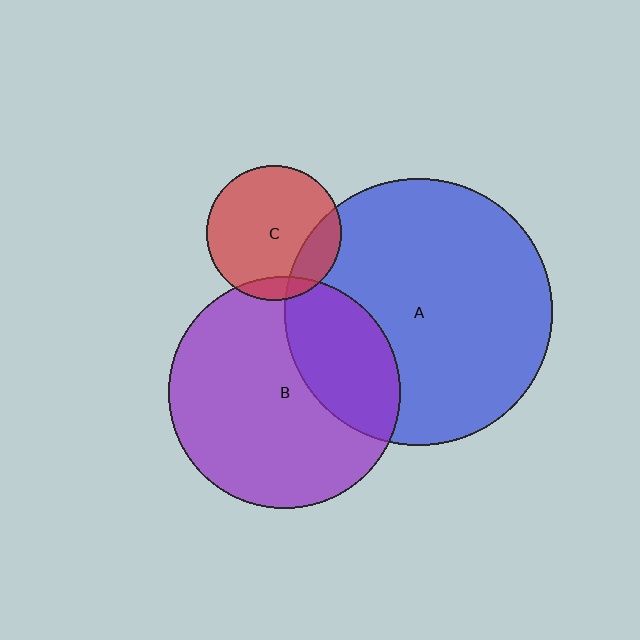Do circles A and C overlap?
Yes.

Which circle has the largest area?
Circle A (blue).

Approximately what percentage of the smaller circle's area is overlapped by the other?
Approximately 20%.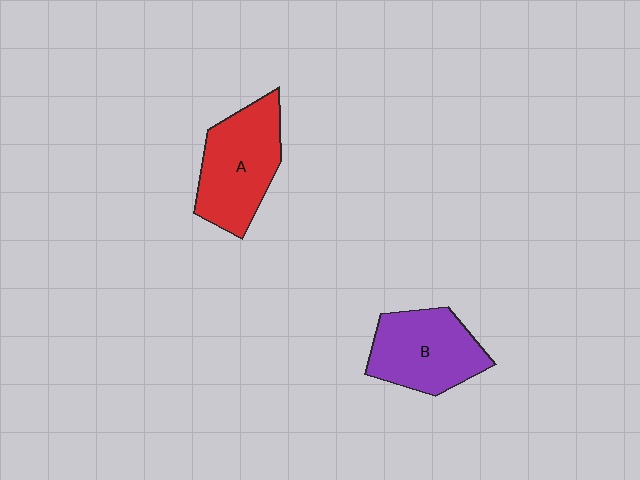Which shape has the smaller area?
Shape B (purple).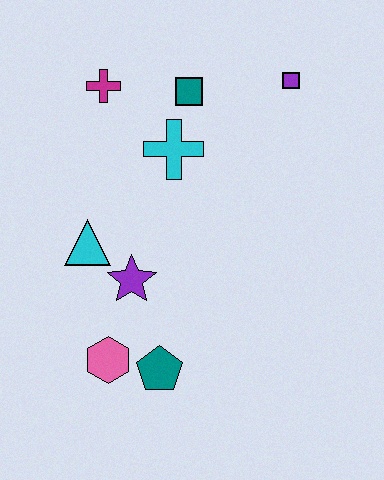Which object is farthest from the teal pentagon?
The purple square is farthest from the teal pentagon.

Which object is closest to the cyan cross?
The teal square is closest to the cyan cross.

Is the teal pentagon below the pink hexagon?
Yes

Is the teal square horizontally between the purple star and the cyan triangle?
No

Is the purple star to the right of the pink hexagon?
Yes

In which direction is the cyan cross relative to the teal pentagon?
The cyan cross is above the teal pentagon.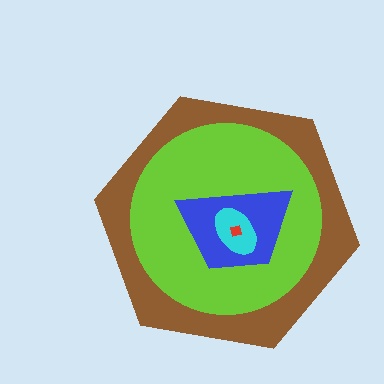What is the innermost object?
The red square.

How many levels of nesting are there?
5.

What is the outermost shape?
The brown hexagon.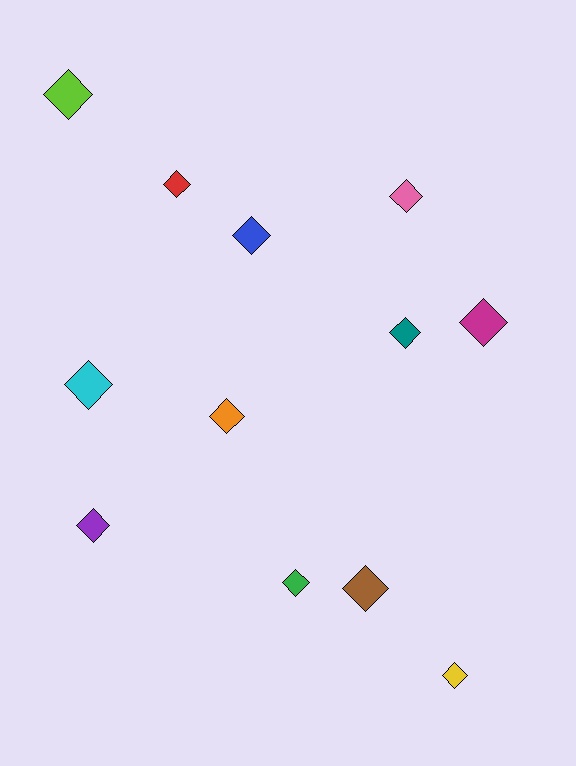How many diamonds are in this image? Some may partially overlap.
There are 12 diamonds.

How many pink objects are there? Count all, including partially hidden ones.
There is 1 pink object.